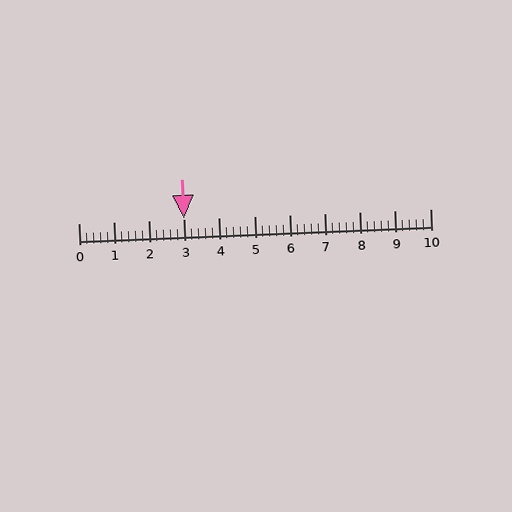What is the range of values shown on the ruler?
The ruler shows values from 0 to 10.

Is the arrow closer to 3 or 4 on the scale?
The arrow is closer to 3.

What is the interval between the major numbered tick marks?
The major tick marks are spaced 1 units apart.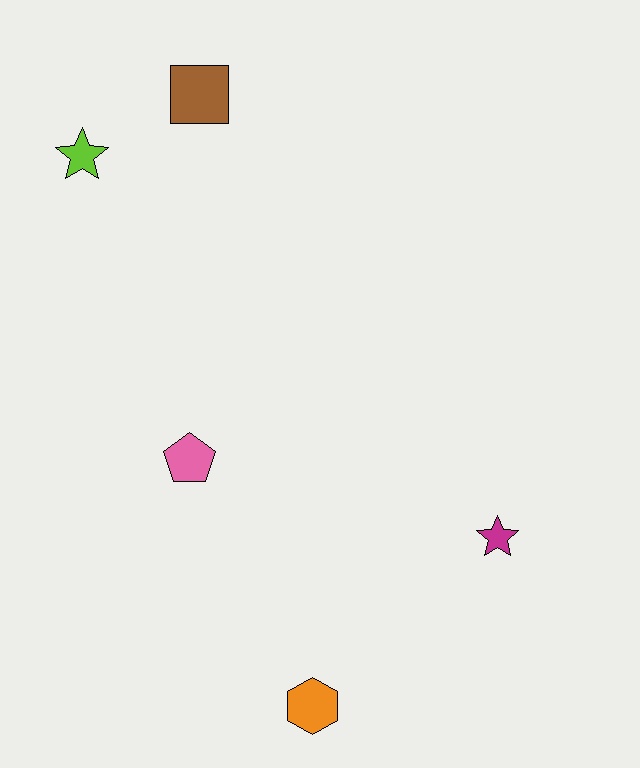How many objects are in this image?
There are 5 objects.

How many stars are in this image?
There are 2 stars.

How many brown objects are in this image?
There is 1 brown object.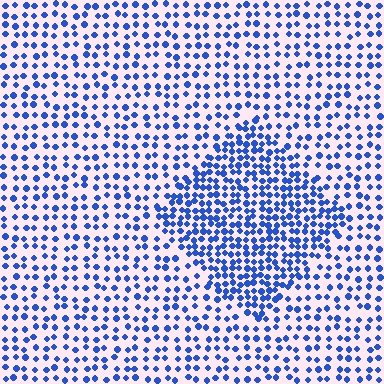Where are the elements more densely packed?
The elements are more densely packed inside the diamond boundary.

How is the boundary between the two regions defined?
The boundary is defined by a change in element density (approximately 1.9x ratio). All elements are the same color, size, and shape.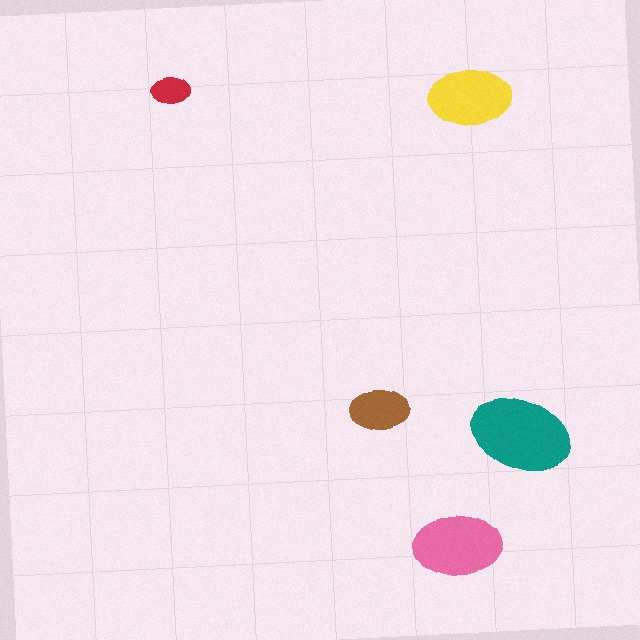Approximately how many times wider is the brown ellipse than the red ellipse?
About 1.5 times wider.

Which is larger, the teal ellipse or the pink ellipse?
The teal one.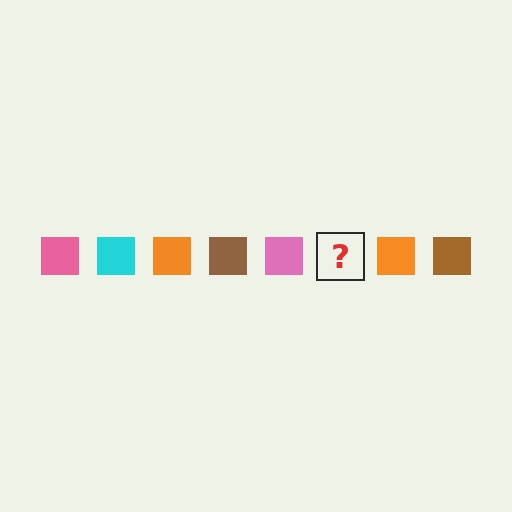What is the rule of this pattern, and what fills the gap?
The rule is that the pattern cycles through pink, cyan, orange, brown squares. The gap should be filled with a cyan square.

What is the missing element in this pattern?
The missing element is a cyan square.